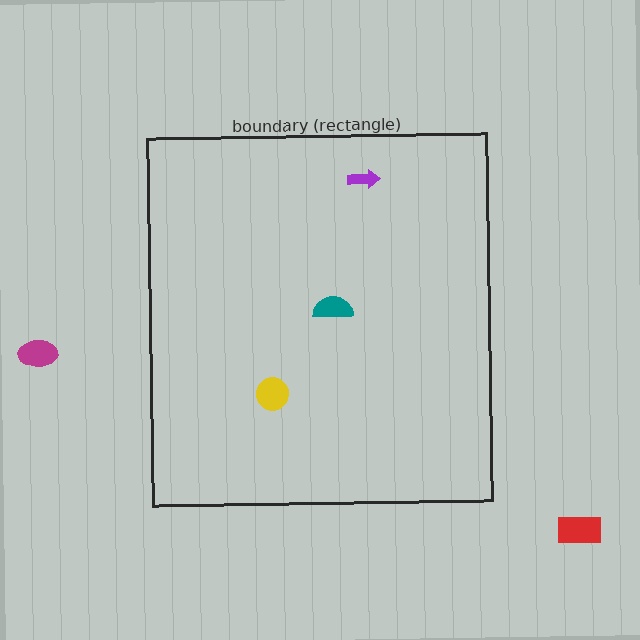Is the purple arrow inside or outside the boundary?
Inside.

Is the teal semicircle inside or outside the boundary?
Inside.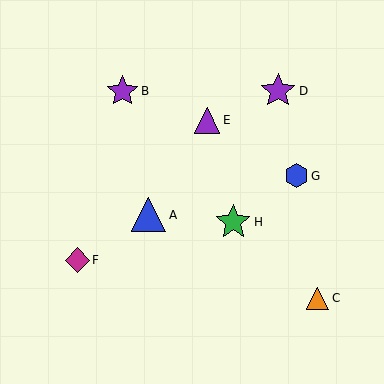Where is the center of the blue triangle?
The center of the blue triangle is at (149, 215).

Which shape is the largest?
The purple star (labeled D) is the largest.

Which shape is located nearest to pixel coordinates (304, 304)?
The orange triangle (labeled C) at (318, 298) is nearest to that location.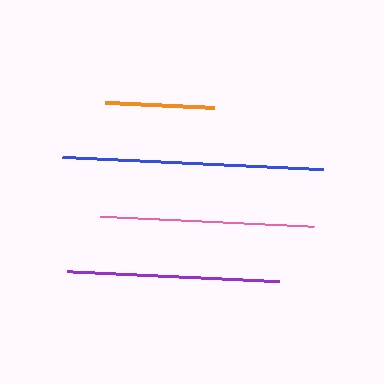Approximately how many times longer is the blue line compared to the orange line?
The blue line is approximately 2.4 times the length of the orange line.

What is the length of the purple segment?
The purple segment is approximately 213 pixels long.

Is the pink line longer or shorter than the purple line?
The pink line is longer than the purple line.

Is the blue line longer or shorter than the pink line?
The blue line is longer than the pink line.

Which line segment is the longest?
The blue line is the longest at approximately 261 pixels.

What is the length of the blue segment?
The blue segment is approximately 261 pixels long.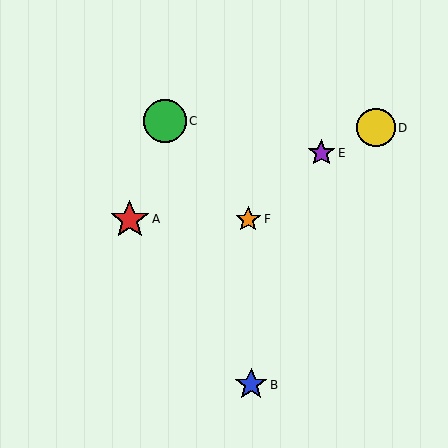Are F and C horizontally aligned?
No, F is at y≈220 and C is at y≈121.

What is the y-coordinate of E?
Object E is at y≈153.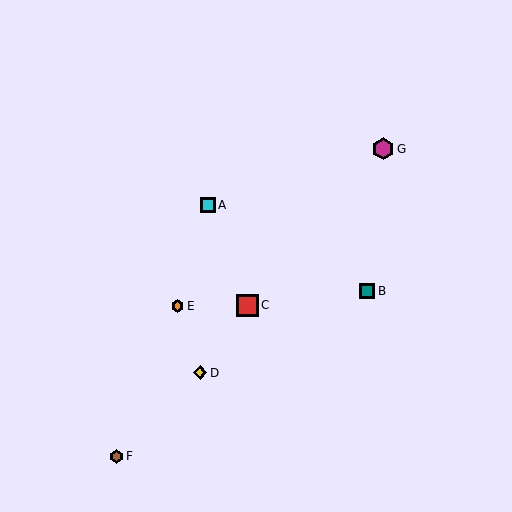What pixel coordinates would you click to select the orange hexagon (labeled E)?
Click at (178, 306) to select the orange hexagon E.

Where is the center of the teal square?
The center of the teal square is at (367, 291).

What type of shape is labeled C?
Shape C is a red square.